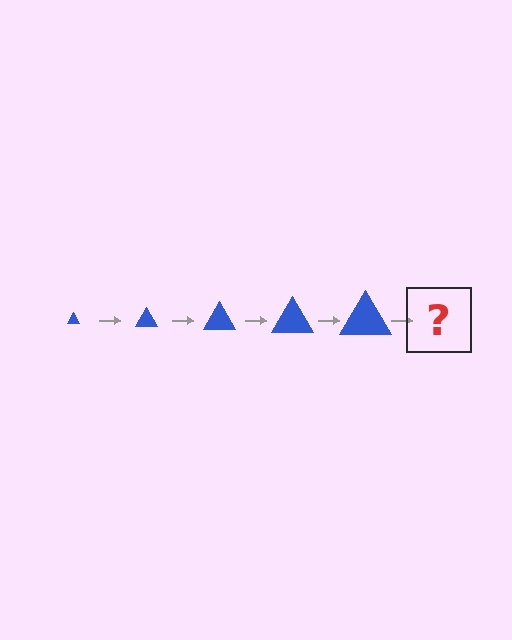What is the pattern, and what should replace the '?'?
The pattern is that the triangle gets progressively larger each step. The '?' should be a blue triangle, larger than the previous one.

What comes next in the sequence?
The next element should be a blue triangle, larger than the previous one.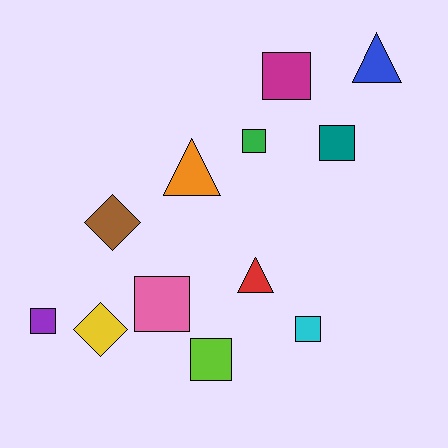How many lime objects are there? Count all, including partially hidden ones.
There is 1 lime object.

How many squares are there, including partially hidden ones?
There are 7 squares.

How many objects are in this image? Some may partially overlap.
There are 12 objects.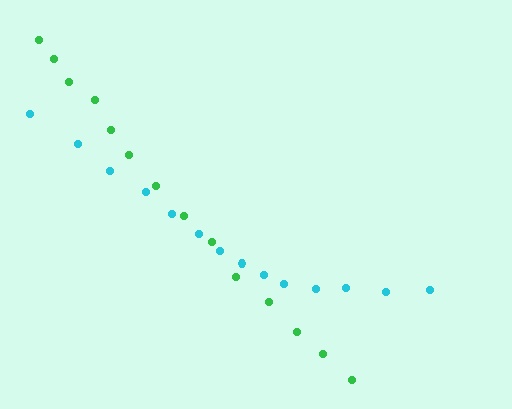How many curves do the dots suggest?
There are 2 distinct paths.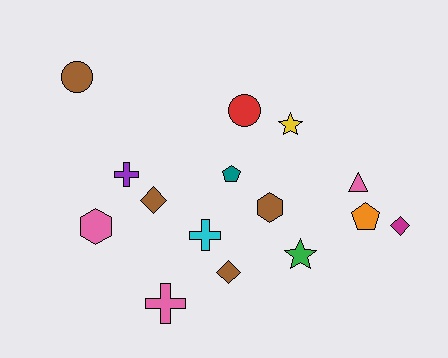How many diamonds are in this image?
There are 3 diamonds.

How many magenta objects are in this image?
There is 1 magenta object.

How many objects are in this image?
There are 15 objects.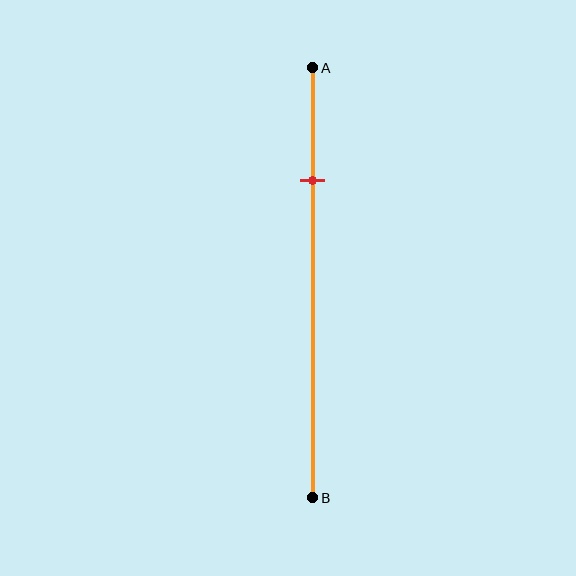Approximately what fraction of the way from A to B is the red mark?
The red mark is approximately 25% of the way from A to B.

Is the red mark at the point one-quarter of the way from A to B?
Yes, the mark is approximately at the one-quarter point.